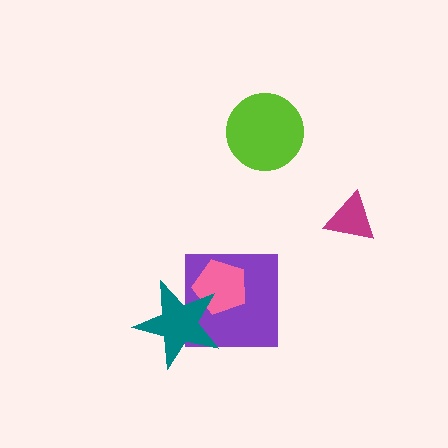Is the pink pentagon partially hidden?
Yes, it is partially covered by another shape.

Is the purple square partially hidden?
Yes, it is partially covered by another shape.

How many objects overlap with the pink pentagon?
2 objects overlap with the pink pentagon.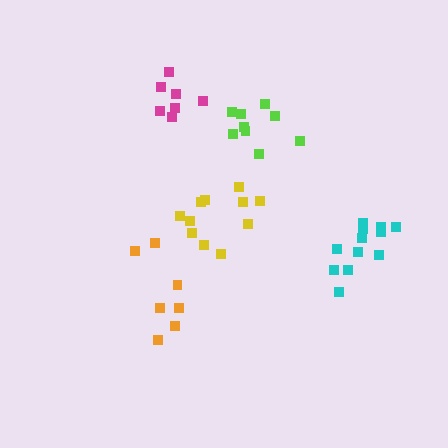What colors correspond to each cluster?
The clusters are colored: orange, cyan, lime, magenta, yellow.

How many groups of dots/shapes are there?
There are 5 groups.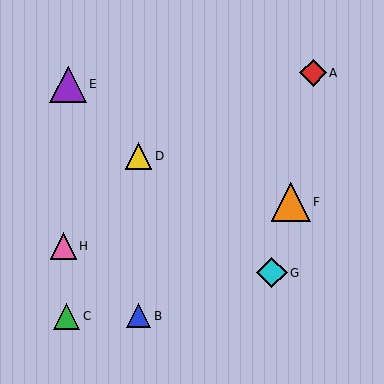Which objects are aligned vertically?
Objects B, D are aligned vertically.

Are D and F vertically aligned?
No, D is at x≈139 and F is at x≈291.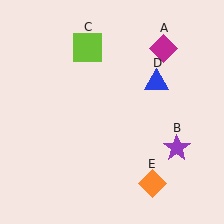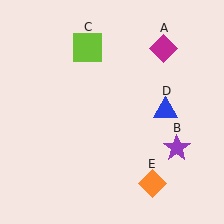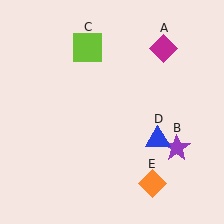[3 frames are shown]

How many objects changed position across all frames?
1 object changed position: blue triangle (object D).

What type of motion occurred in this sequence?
The blue triangle (object D) rotated clockwise around the center of the scene.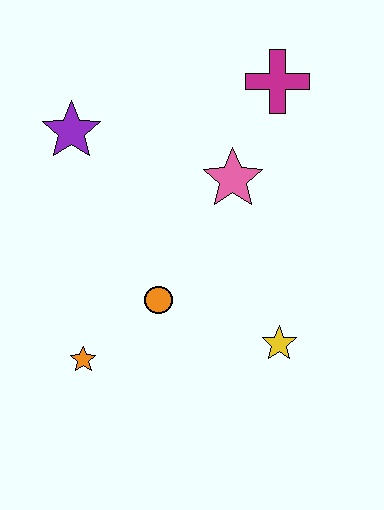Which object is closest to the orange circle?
The orange star is closest to the orange circle.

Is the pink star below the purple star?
Yes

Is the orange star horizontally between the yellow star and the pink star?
No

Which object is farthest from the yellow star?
The purple star is farthest from the yellow star.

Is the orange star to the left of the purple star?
No